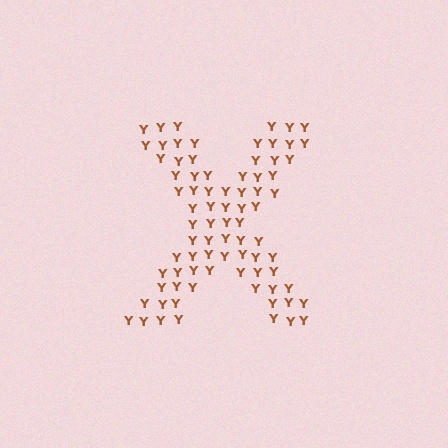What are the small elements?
The small elements are letter Y's.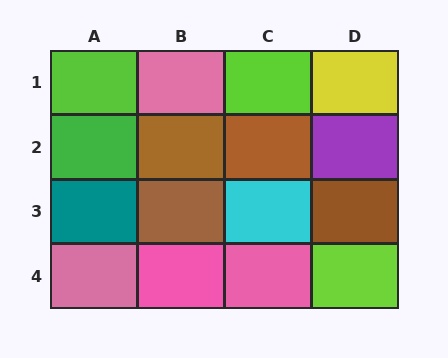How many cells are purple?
1 cell is purple.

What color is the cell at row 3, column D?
Brown.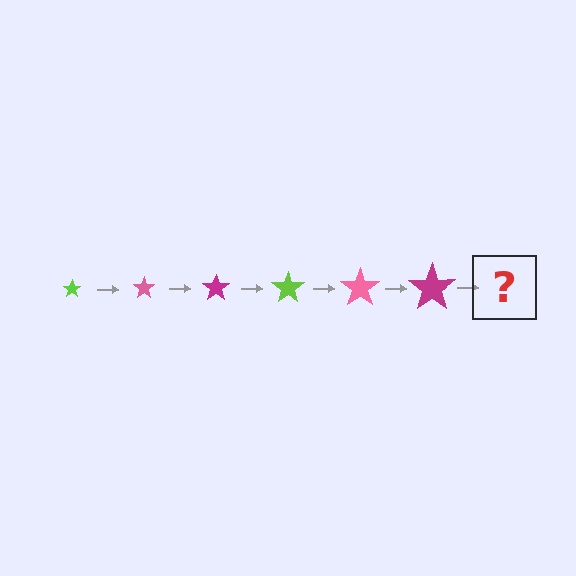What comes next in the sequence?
The next element should be a lime star, larger than the previous one.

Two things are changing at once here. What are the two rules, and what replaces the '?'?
The two rules are that the star grows larger each step and the color cycles through lime, pink, and magenta. The '?' should be a lime star, larger than the previous one.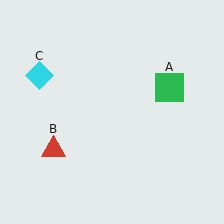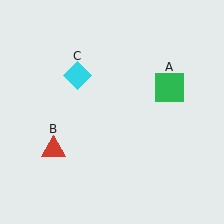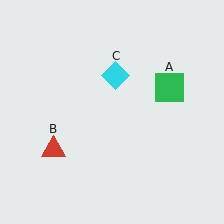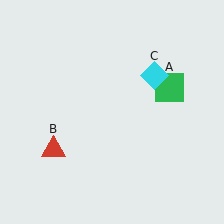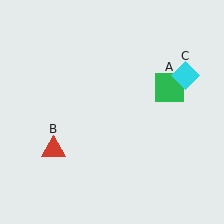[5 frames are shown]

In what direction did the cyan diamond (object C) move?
The cyan diamond (object C) moved right.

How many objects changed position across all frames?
1 object changed position: cyan diamond (object C).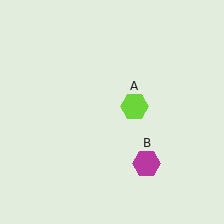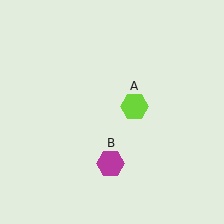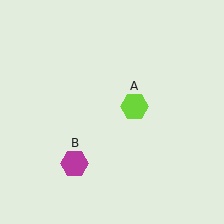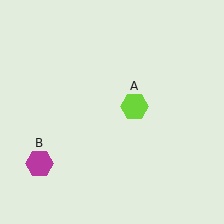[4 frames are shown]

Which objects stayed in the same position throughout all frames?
Lime hexagon (object A) remained stationary.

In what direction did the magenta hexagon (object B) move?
The magenta hexagon (object B) moved left.